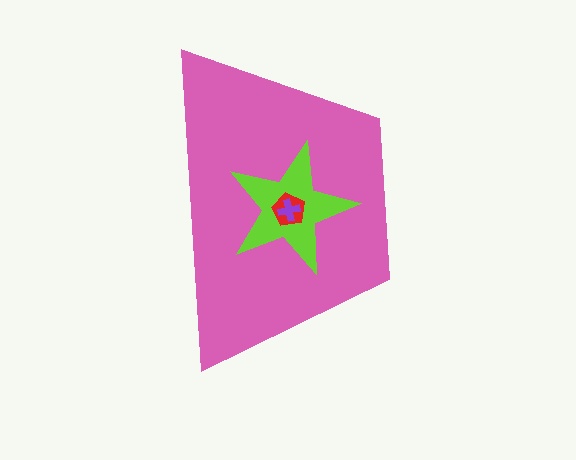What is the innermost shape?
The purple cross.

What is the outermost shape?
The pink trapezoid.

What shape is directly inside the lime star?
The red pentagon.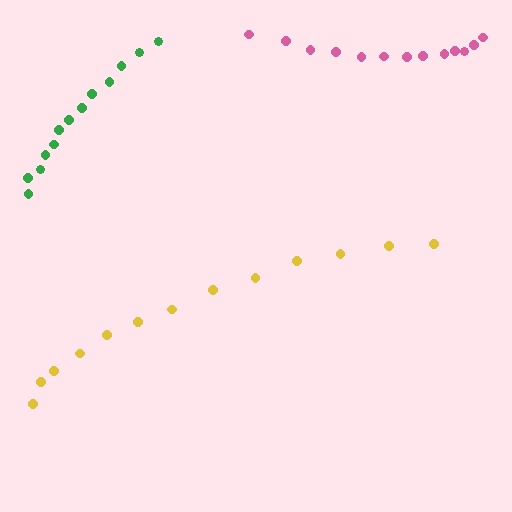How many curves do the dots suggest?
There are 3 distinct paths.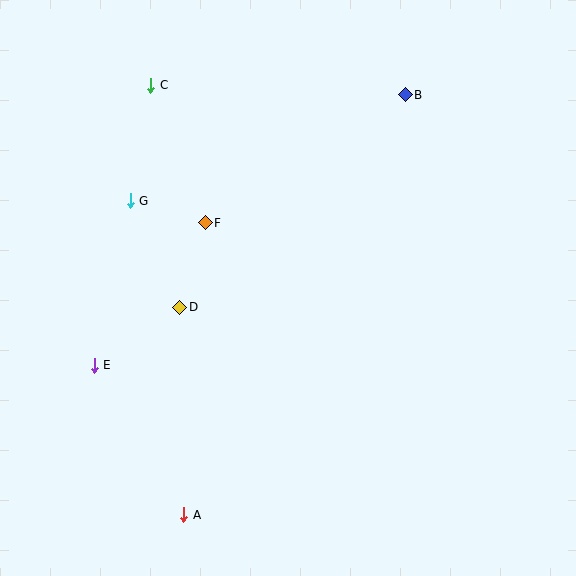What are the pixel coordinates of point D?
Point D is at (179, 307).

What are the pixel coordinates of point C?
Point C is at (151, 85).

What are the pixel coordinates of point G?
Point G is at (130, 201).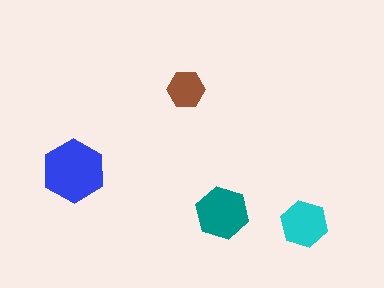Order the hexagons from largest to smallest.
the blue one, the teal one, the cyan one, the brown one.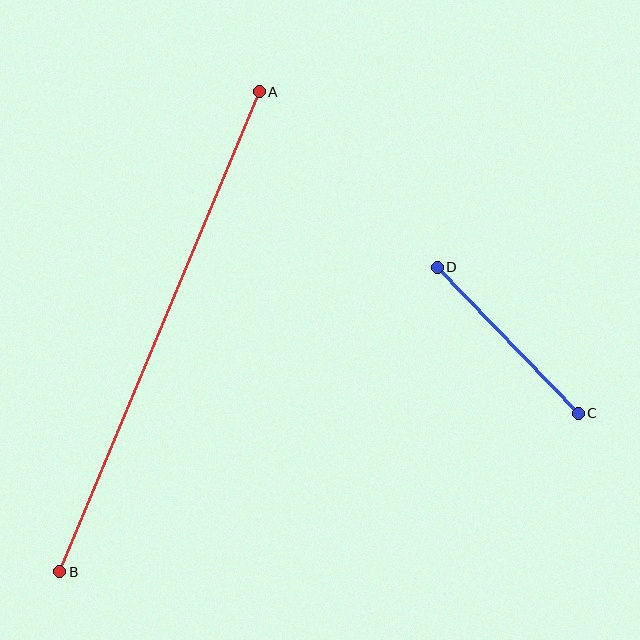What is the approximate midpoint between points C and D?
The midpoint is at approximately (508, 340) pixels.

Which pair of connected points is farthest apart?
Points A and B are farthest apart.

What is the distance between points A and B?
The distance is approximately 520 pixels.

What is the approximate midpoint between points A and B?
The midpoint is at approximately (160, 332) pixels.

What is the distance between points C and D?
The distance is approximately 203 pixels.